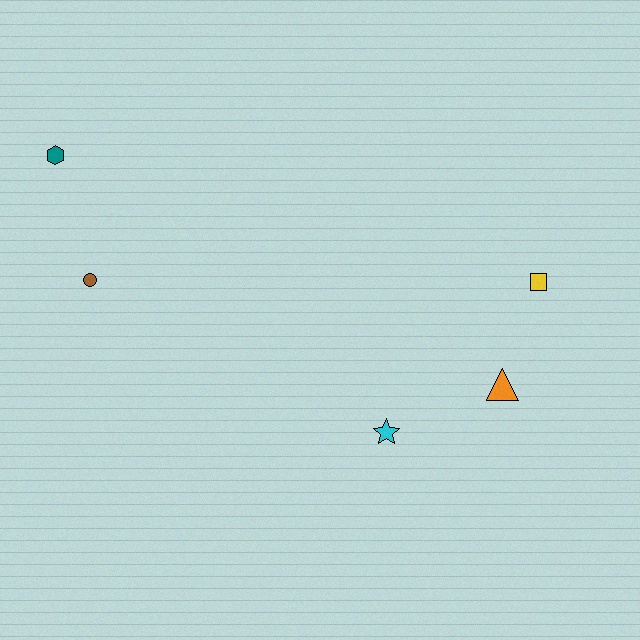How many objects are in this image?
There are 5 objects.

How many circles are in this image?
There is 1 circle.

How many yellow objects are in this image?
There is 1 yellow object.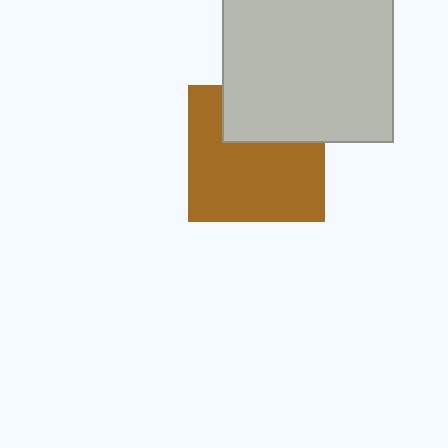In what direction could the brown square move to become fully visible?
The brown square could move down. That would shift it out from behind the light gray square entirely.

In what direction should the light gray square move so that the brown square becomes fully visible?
The light gray square should move up. That is the shortest direction to clear the overlap and leave the brown square fully visible.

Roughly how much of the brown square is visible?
Most of it is visible (roughly 68%).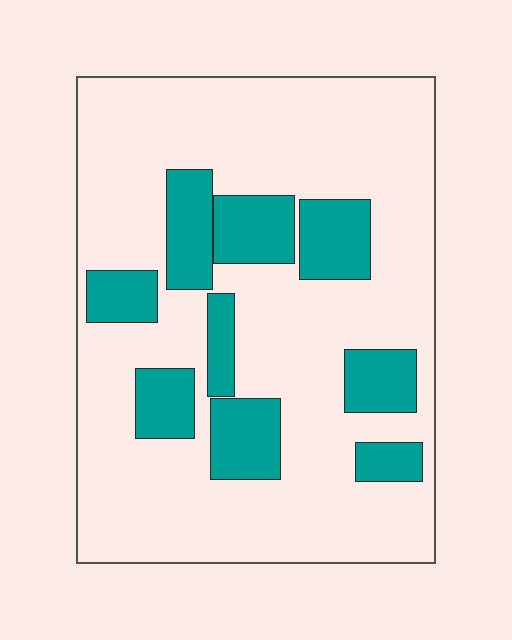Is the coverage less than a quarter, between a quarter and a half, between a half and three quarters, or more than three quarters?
Less than a quarter.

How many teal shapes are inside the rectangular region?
9.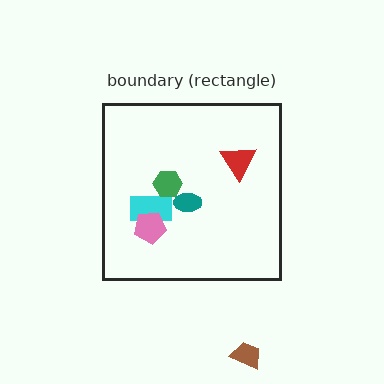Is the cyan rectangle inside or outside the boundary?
Inside.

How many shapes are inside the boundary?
5 inside, 1 outside.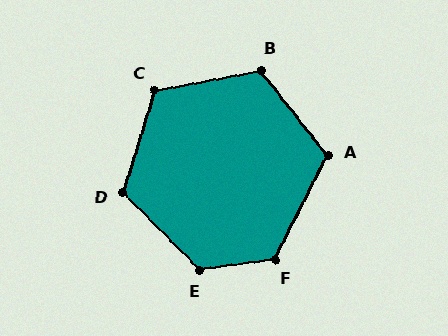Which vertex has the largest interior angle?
E, at approximately 127 degrees.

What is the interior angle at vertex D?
Approximately 118 degrees (obtuse).